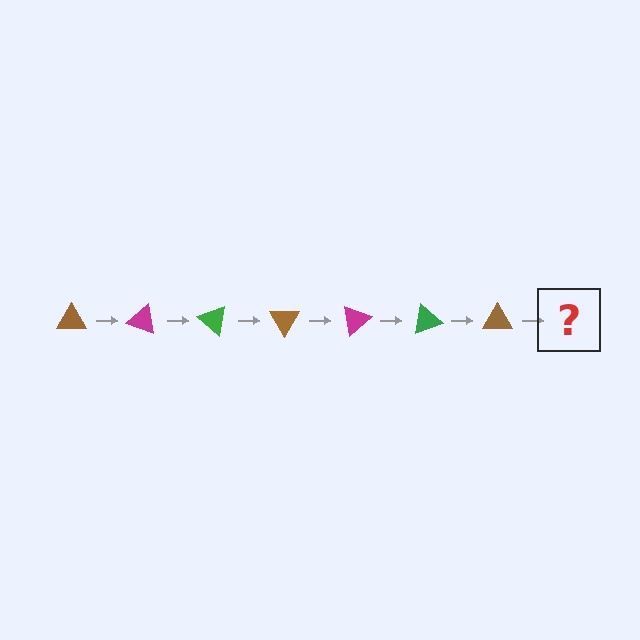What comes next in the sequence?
The next element should be a magenta triangle, rotated 140 degrees from the start.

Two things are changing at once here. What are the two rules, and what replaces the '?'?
The two rules are that it rotates 20 degrees each step and the color cycles through brown, magenta, and green. The '?' should be a magenta triangle, rotated 140 degrees from the start.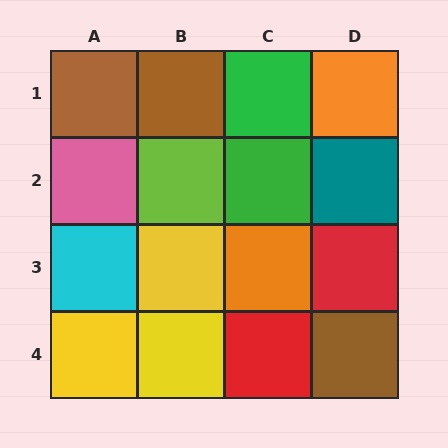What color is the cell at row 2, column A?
Pink.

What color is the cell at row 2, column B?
Lime.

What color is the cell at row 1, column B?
Brown.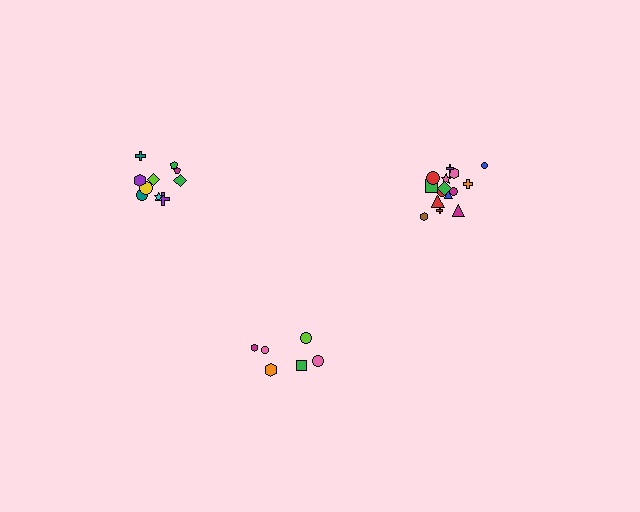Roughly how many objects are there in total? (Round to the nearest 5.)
Roughly 30 objects in total.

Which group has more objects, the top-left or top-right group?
The top-right group.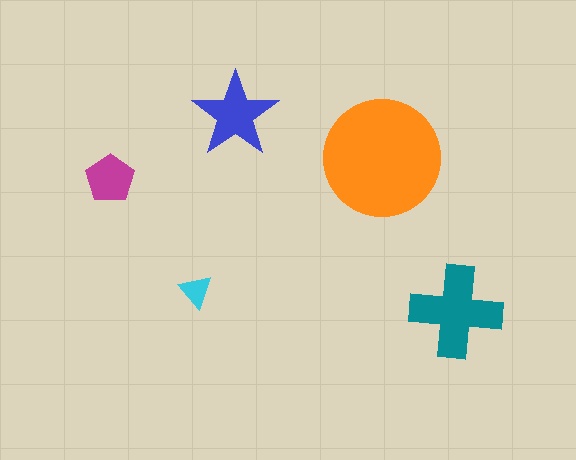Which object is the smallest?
The cyan triangle.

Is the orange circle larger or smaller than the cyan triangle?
Larger.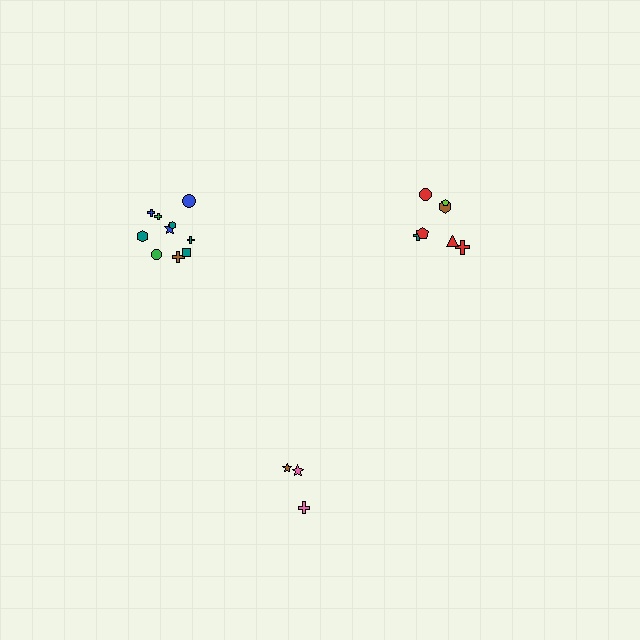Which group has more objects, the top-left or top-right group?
The top-left group.